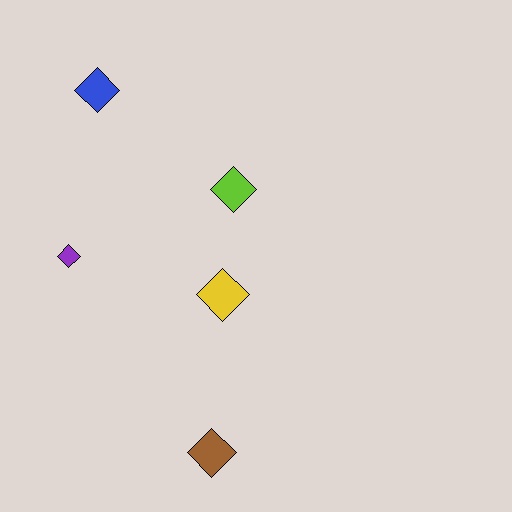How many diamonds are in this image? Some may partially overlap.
There are 5 diamonds.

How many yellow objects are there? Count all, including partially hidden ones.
There is 1 yellow object.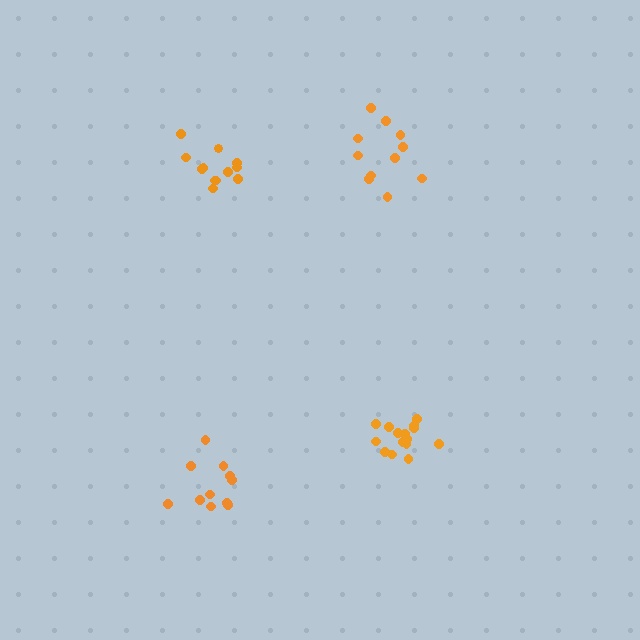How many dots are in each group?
Group 1: 15 dots, Group 2: 11 dots, Group 3: 12 dots, Group 4: 11 dots (49 total).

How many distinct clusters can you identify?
There are 4 distinct clusters.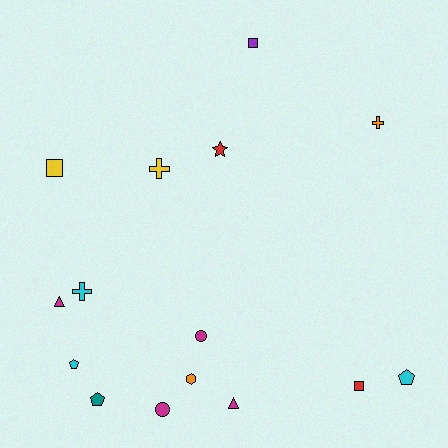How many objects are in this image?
There are 15 objects.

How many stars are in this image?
There is 1 star.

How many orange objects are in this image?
There are 2 orange objects.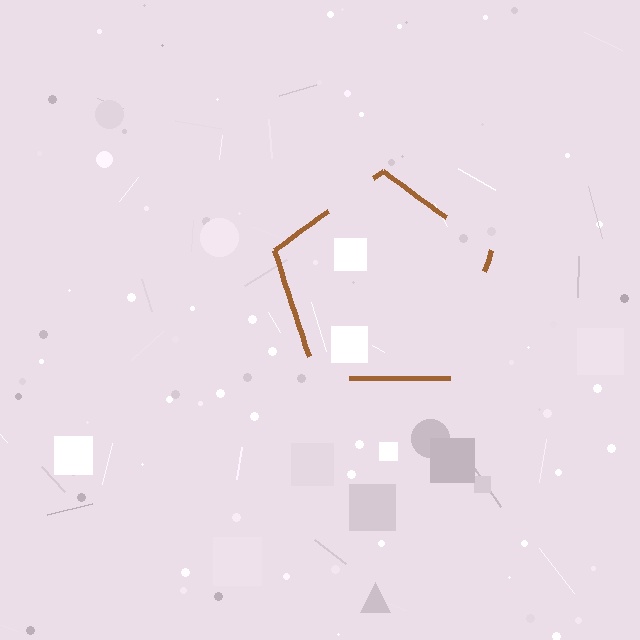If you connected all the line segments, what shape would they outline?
They would outline a pentagon.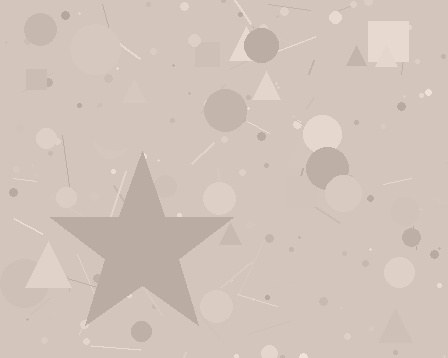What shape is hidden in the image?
A star is hidden in the image.